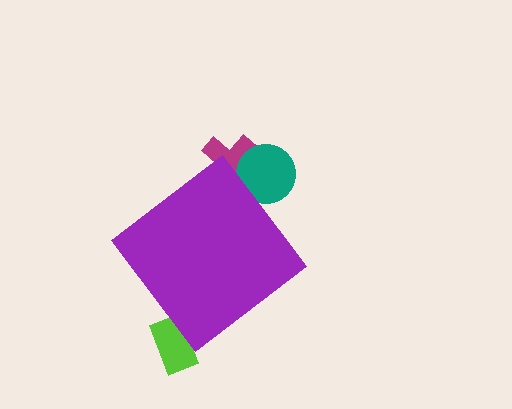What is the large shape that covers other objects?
A purple diamond.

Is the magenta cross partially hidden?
Yes, the magenta cross is partially hidden behind the purple diamond.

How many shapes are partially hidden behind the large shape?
3 shapes are partially hidden.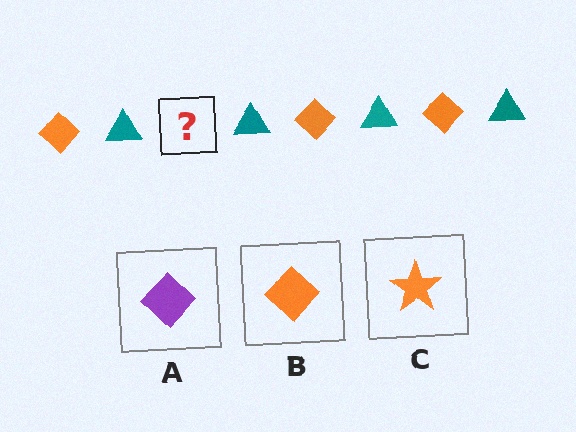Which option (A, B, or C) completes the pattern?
B.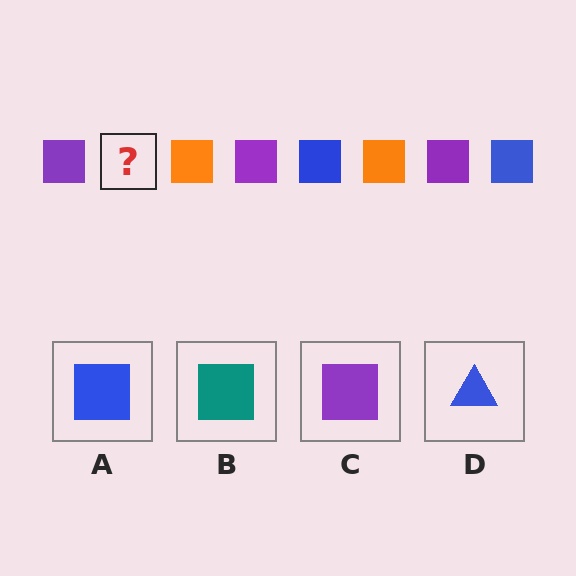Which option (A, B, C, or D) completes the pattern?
A.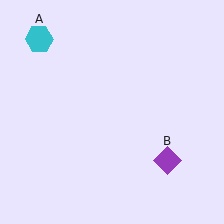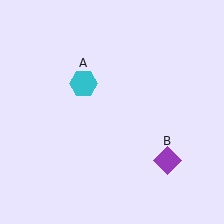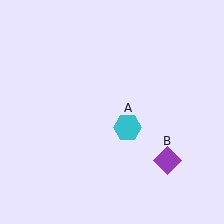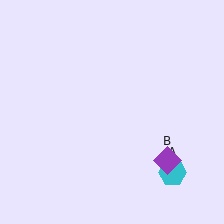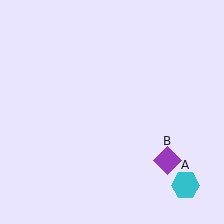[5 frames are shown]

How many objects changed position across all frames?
1 object changed position: cyan hexagon (object A).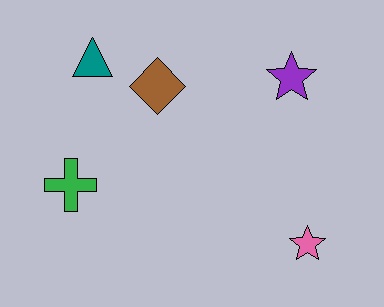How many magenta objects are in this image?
There are no magenta objects.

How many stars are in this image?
There are 2 stars.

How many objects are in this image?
There are 5 objects.